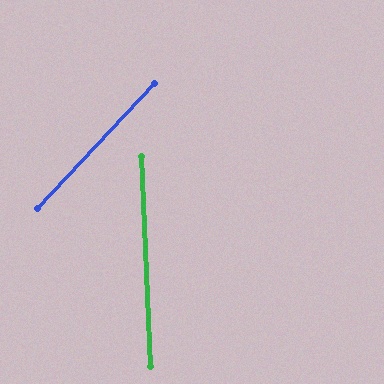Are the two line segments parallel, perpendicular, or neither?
Neither parallel nor perpendicular — they differ by about 46°.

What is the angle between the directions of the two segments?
Approximately 46 degrees.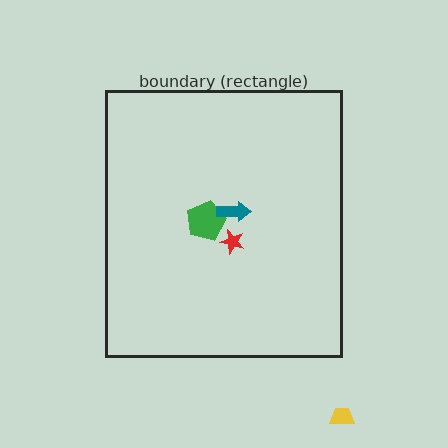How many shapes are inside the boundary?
3 inside, 1 outside.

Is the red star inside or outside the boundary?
Inside.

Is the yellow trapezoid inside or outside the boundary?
Outside.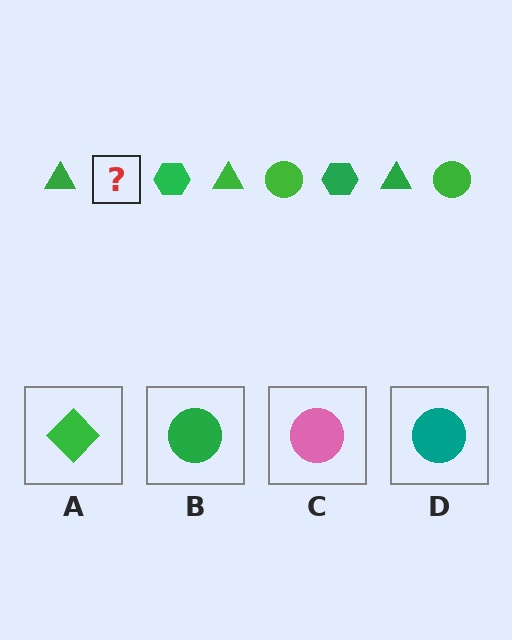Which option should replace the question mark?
Option B.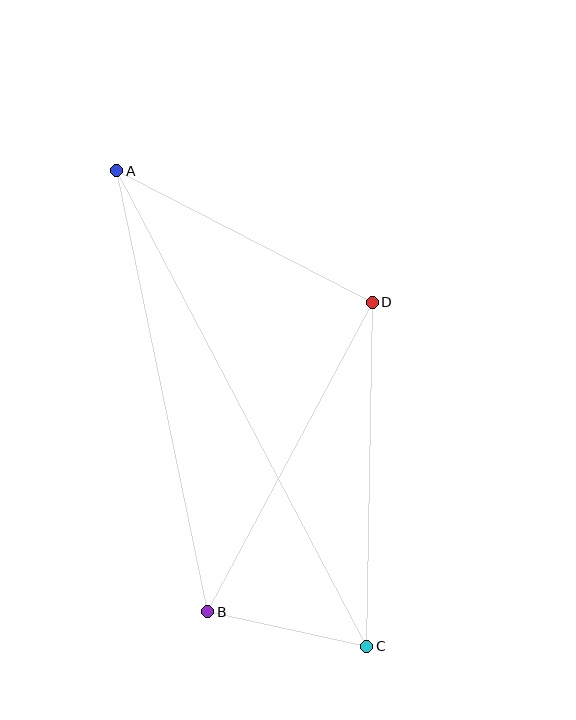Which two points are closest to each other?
Points B and C are closest to each other.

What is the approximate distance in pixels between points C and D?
The distance between C and D is approximately 344 pixels.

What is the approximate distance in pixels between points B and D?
The distance between B and D is approximately 350 pixels.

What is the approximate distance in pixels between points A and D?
The distance between A and D is approximately 287 pixels.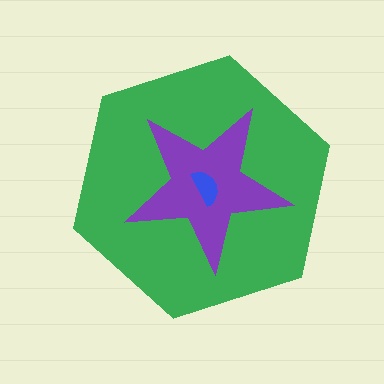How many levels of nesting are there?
3.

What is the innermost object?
The blue semicircle.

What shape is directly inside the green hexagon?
The purple star.